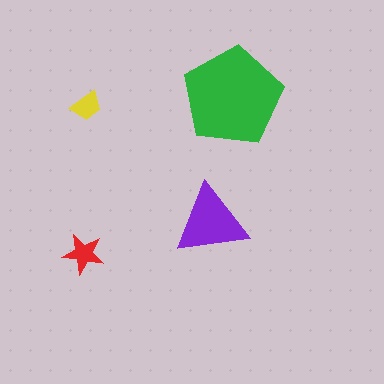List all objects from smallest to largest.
The yellow trapezoid, the red star, the purple triangle, the green pentagon.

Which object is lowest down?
The red star is bottommost.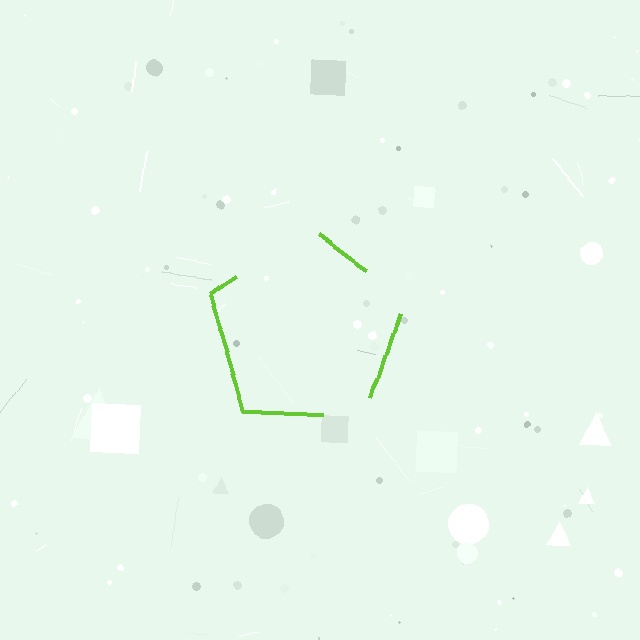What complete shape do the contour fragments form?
The contour fragments form a pentagon.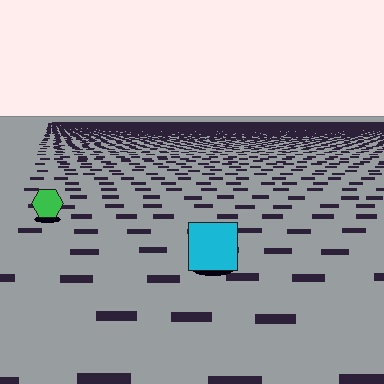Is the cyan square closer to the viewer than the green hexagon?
Yes. The cyan square is closer — you can tell from the texture gradient: the ground texture is coarser near it.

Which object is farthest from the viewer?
The green hexagon is farthest from the viewer. It appears smaller and the ground texture around it is denser.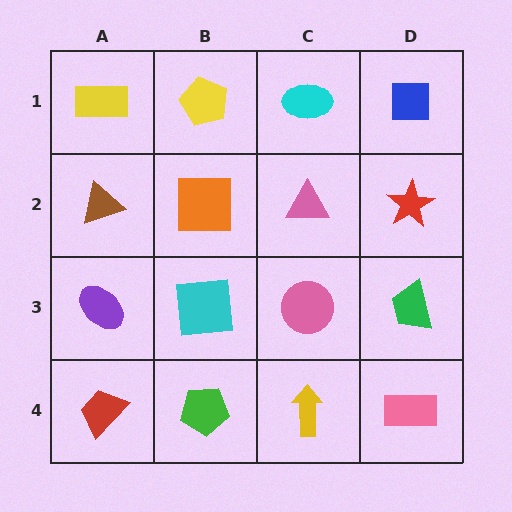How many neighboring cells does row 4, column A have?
2.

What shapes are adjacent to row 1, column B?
An orange square (row 2, column B), a yellow rectangle (row 1, column A), a cyan ellipse (row 1, column C).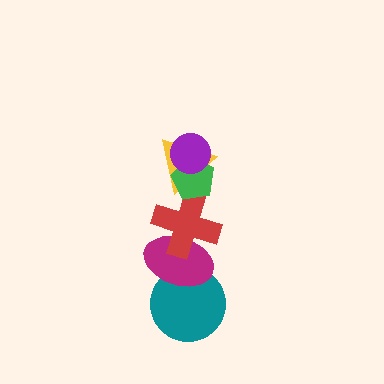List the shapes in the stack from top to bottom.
From top to bottom: the purple circle, the green pentagon, the yellow triangle, the red cross, the magenta ellipse, the teal circle.